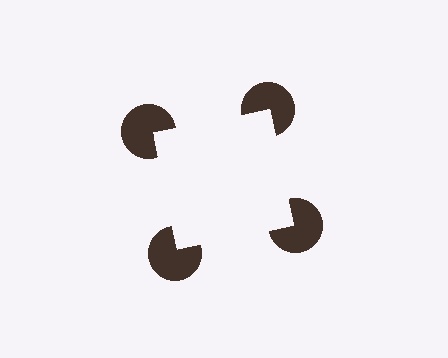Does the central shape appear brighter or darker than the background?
It typically appears slightly brighter than the background, even though no actual brightness change is drawn.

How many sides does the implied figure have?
4 sides.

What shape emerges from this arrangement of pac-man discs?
An illusory square — its edges are inferred from the aligned wedge cuts in the pac-man discs, not physically drawn.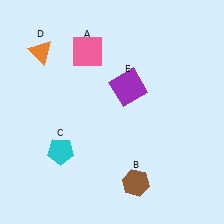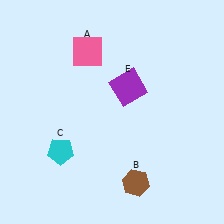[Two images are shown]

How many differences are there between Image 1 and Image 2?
There is 1 difference between the two images.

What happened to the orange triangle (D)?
The orange triangle (D) was removed in Image 2. It was in the top-left area of Image 1.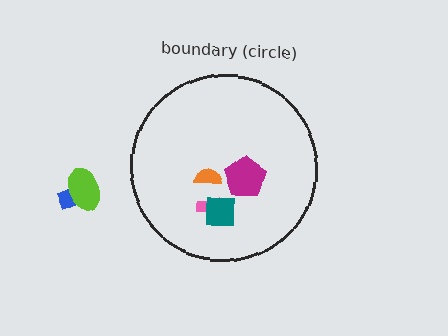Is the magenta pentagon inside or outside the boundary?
Inside.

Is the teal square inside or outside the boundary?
Inside.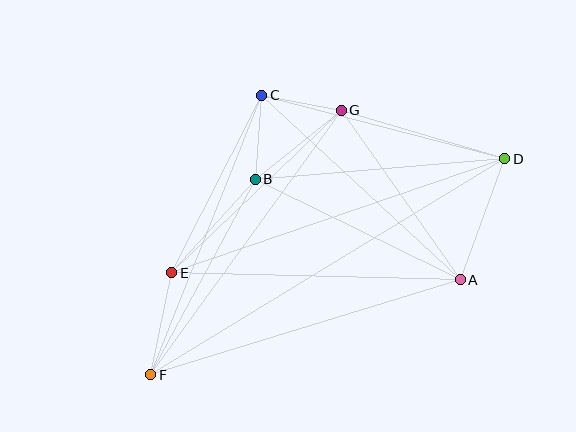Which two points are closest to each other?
Points C and G are closest to each other.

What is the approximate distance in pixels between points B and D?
The distance between B and D is approximately 250 pixels.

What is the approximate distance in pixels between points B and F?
The distance between B and F is approximately 222 pixels.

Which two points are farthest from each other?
Points D and F are farthest from each other.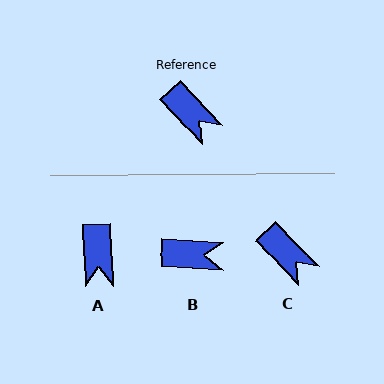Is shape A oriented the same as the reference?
No, it is off by about 41 degrees.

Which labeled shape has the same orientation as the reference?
C.